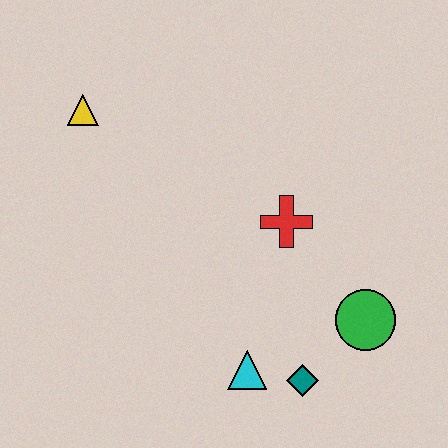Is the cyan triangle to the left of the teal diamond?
Yes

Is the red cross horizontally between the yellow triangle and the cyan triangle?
No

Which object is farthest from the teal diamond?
The yellow triangle is farthest from the teal diamond.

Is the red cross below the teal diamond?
No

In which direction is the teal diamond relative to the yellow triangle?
The teal diamond is below the yellow triangle.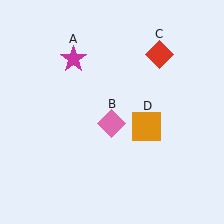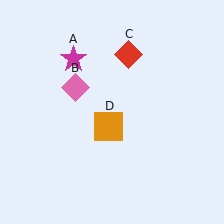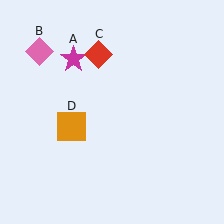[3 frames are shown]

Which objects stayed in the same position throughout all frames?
Magenta star (object A) remained stationary.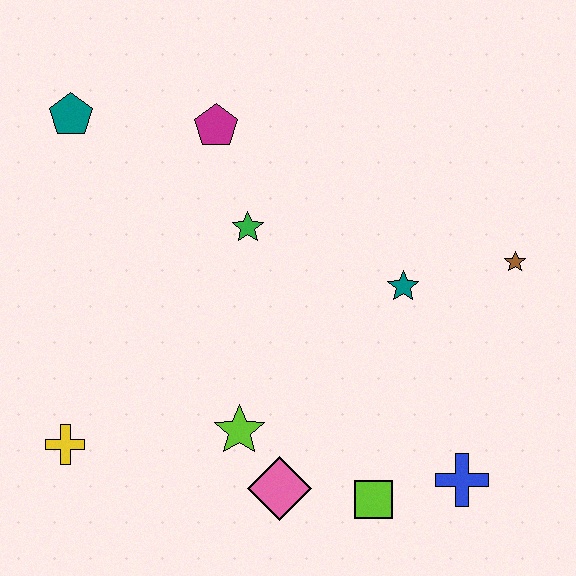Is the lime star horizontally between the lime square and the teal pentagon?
Yes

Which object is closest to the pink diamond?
The lime star is closest to the pink diamond.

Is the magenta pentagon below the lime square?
No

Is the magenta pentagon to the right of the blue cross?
No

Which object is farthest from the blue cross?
The teal pentagon is farthest from the blue cross.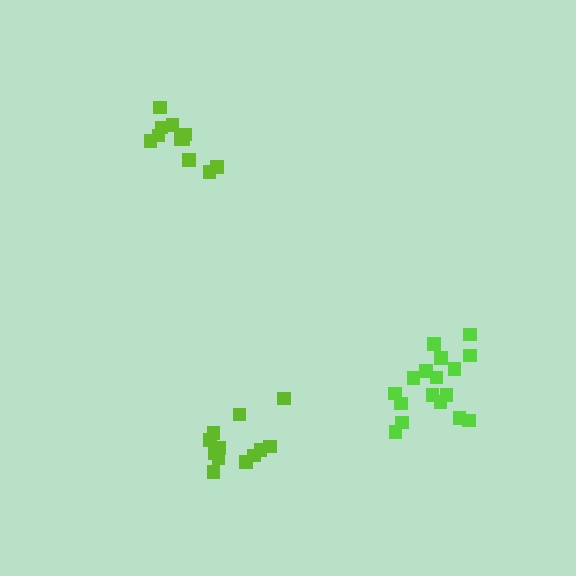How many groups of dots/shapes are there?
There are 3 groups.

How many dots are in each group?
Group 1: 17 dots, Group 2: 12 dots, Group 3: 11 dots (40 total).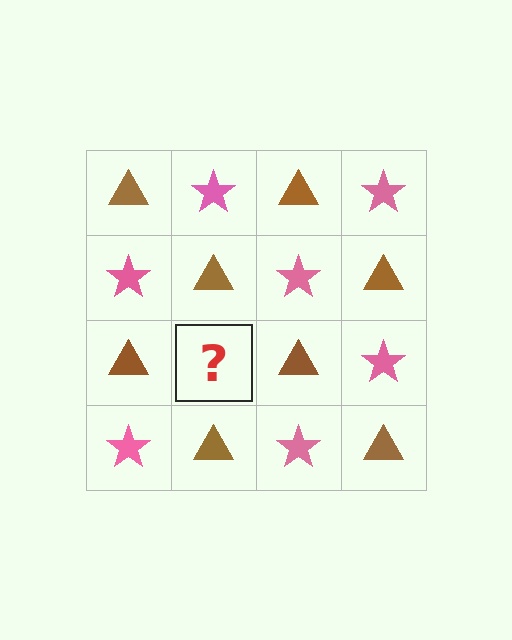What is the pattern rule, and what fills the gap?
The rule is that it alternates brown triangle and pink star in a checkerboard pattern. The gap should be filled with a pink star.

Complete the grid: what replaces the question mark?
The question mark should be replaced with a pink star.